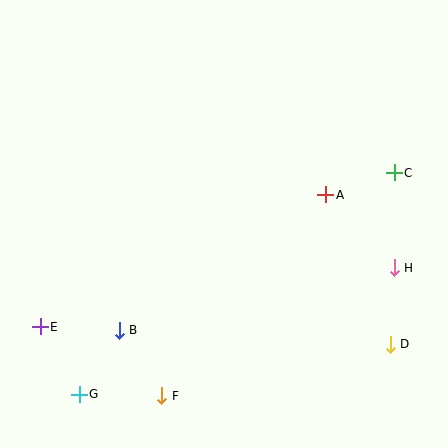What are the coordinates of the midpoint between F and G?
The midpoint between F and G is at (120, 395).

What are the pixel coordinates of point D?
Point D is at (390, 344).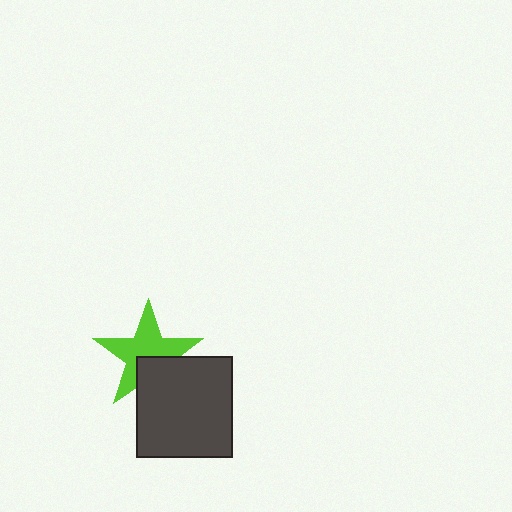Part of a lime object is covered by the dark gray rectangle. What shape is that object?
It is a star.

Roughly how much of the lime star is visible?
Most of it is visible (roughly 68%).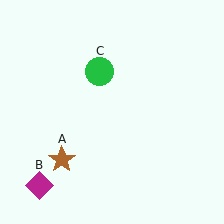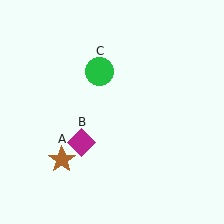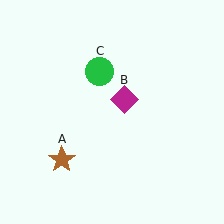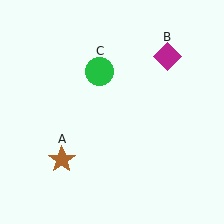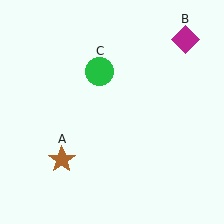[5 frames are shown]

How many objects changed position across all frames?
1 object changed position: magenta diamond (object B).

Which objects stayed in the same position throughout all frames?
Brown star (object A) and green circle (object C) remained stationary.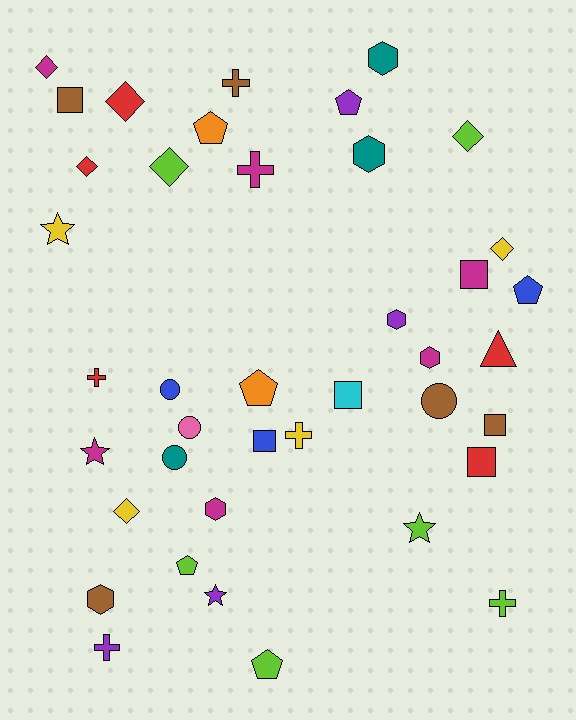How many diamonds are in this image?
There are 7 diamonds.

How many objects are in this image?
There are 40 objects.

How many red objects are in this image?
There are 5 red objects.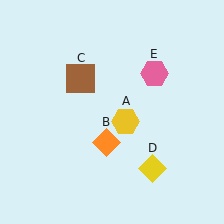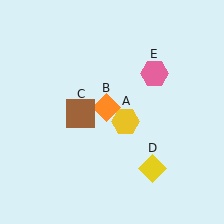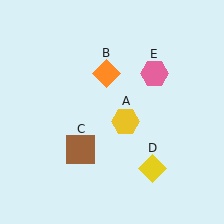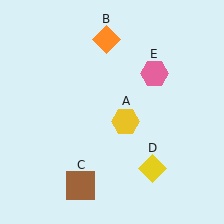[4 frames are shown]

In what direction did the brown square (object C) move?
The brown square (object C) moved down.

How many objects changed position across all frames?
2 objects changed position: orange diamond (object B), brown square (object C).